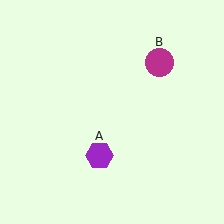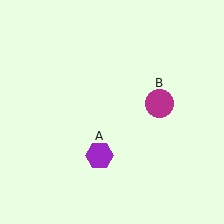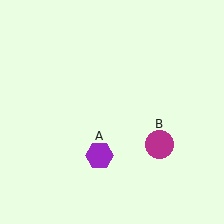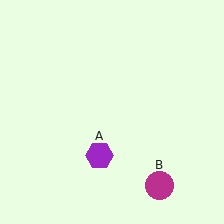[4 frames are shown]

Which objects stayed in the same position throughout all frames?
Purple hexagon (object A) remained stationary.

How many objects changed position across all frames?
1 object changed position: magenta circle (object B).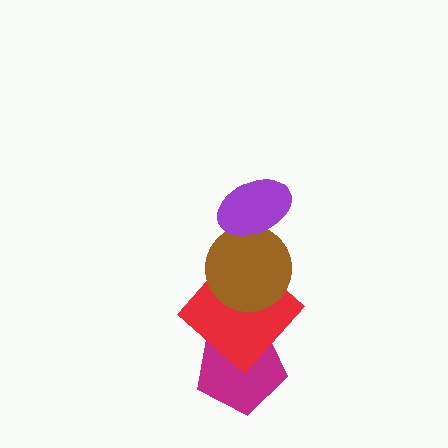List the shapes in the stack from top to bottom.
From top to bottom: the purple ellipse, the brown circle, the red diamond, the magenta pentagon.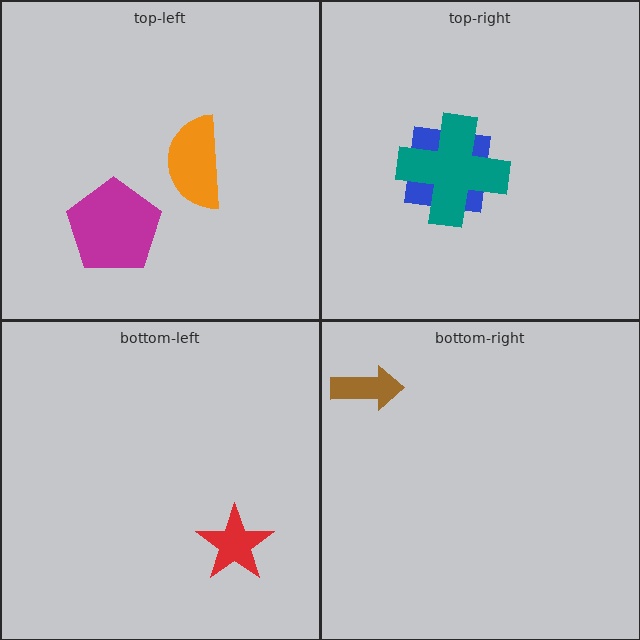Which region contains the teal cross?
The top-right region.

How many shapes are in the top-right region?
2.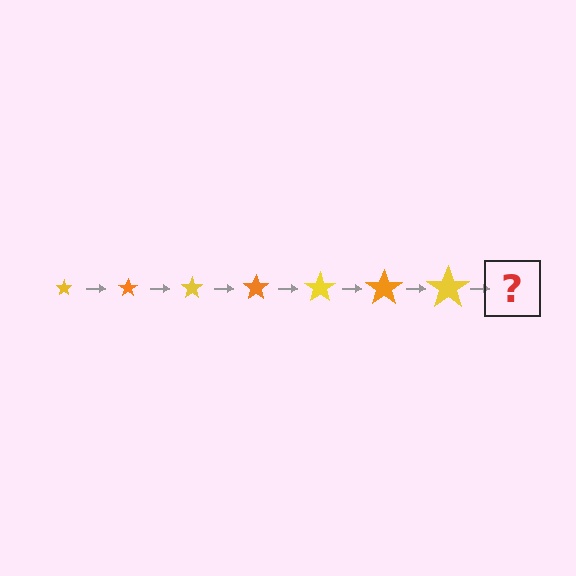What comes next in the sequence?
The next element should be an orange star, larger than the previous one.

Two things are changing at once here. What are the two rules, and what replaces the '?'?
The two rules are that the star grows larger each step and the color cycles through yellow and orange. The '?' should be an orange star, larger than the previous one.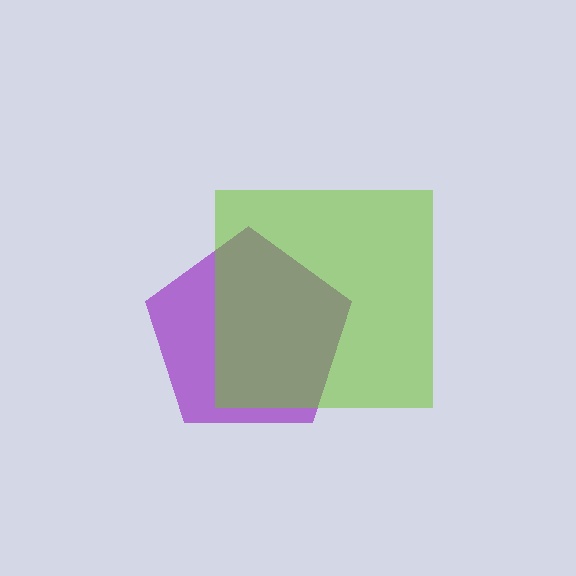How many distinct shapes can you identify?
There are 2 distinct shapes: a purple pentagon, a lime square.